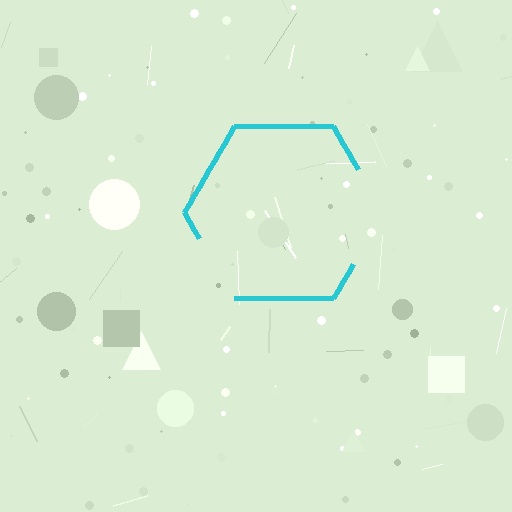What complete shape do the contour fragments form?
The contour fragments form a hexagon.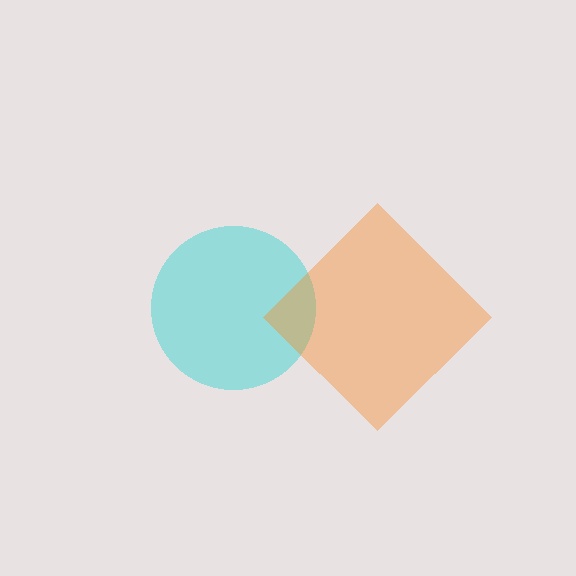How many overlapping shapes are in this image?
There are 2 overlapping shapes in the image.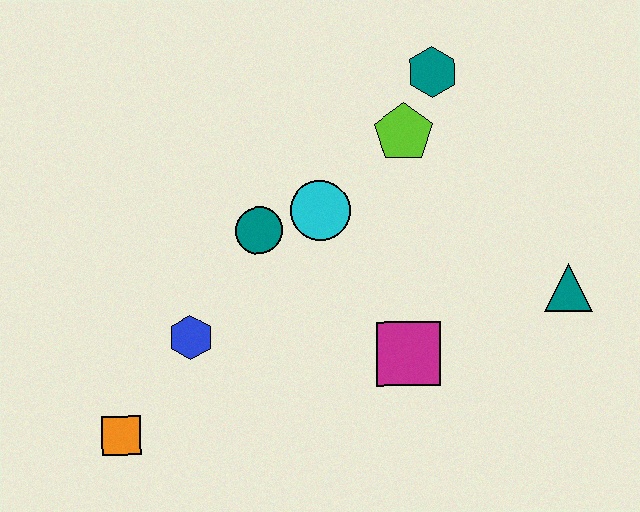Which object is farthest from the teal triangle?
The orange square is farthest from the teal triangle.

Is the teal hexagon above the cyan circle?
Yes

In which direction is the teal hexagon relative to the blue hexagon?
The teal hexagon is above the blue hexagon.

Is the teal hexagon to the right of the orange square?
Yes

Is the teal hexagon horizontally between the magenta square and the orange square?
No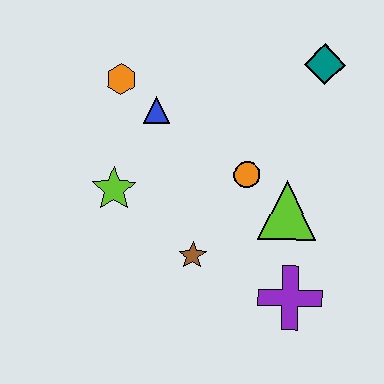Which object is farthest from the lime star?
The teal diamond is farthest from the lime star.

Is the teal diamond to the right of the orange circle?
Yes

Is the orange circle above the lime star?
Yes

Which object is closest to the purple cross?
The lime triangle is closest to the purple cross.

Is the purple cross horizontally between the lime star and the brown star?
No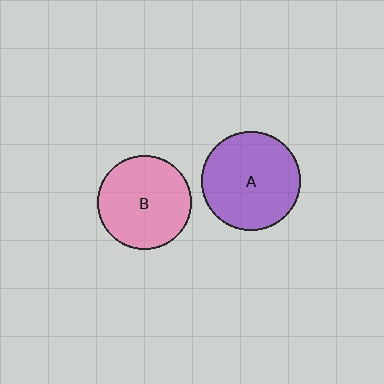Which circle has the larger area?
Circle A (purple).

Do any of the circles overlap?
No, none of the circles overlap.